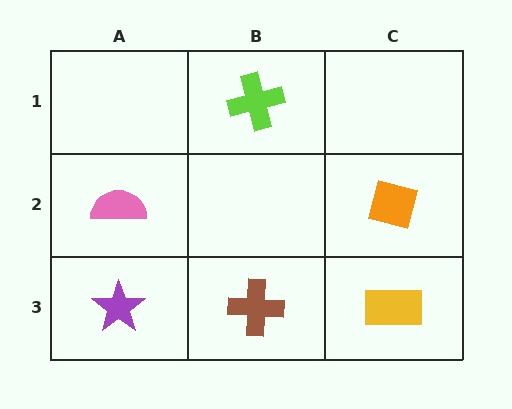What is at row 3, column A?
A purple star.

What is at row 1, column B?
A lime cross.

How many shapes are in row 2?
2 shapes.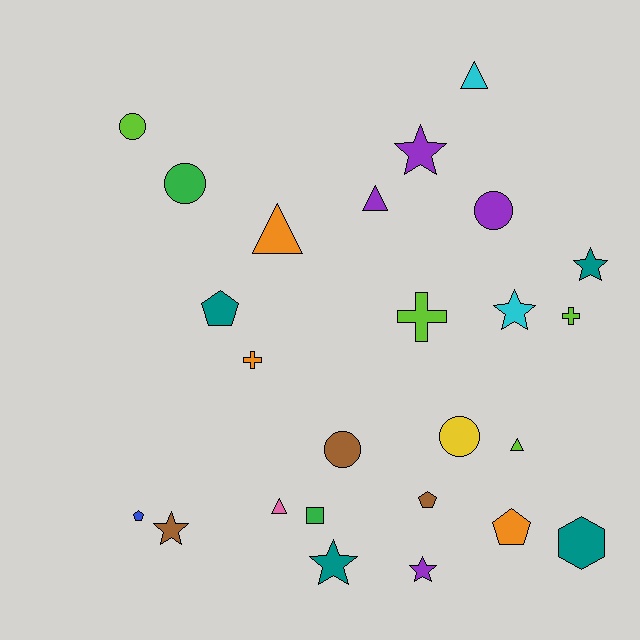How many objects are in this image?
There are 25 objects.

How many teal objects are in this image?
There are 4 teal objects.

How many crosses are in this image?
There are 3 crosses.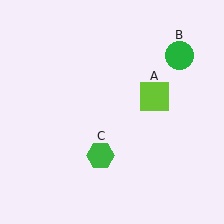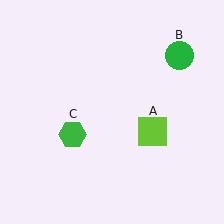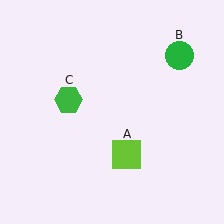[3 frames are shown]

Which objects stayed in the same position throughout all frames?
Green circle (object B) remained stationary.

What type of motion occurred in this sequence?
The lime square (object A), green hexagon (object C) rotated clockwise around the center of the scene.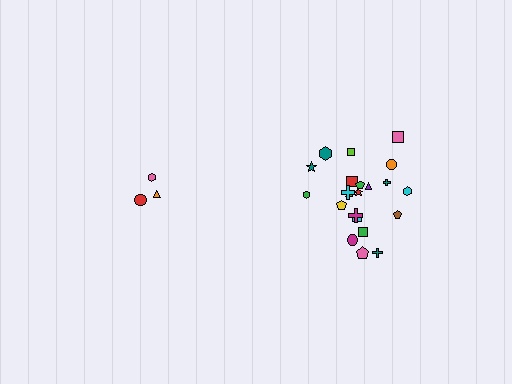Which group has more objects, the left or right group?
The right group.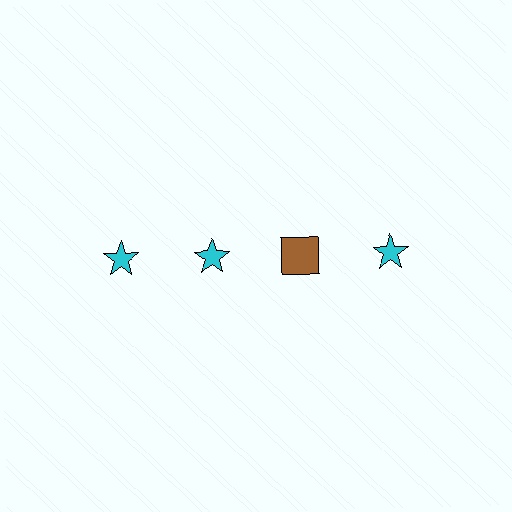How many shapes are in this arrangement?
There are 4 shapes arranged in a grid pattern.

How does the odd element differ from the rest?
It differs in both color (brown instead of cyan) and shape (square instead of star).